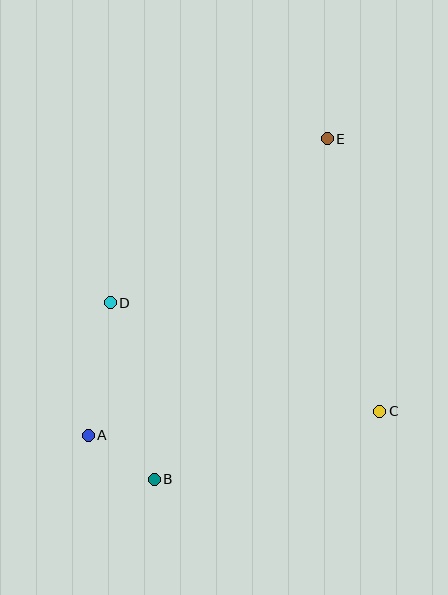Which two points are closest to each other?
Points A and B are closest to each other.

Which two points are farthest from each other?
Points B and E are farthest from each other.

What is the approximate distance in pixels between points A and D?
The distance between A and D is approximately 134 pixels.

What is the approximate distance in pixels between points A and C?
The distance between A and C is approximately 292 pixels.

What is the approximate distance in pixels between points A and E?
The distance between A and E is approximately 381 pixels.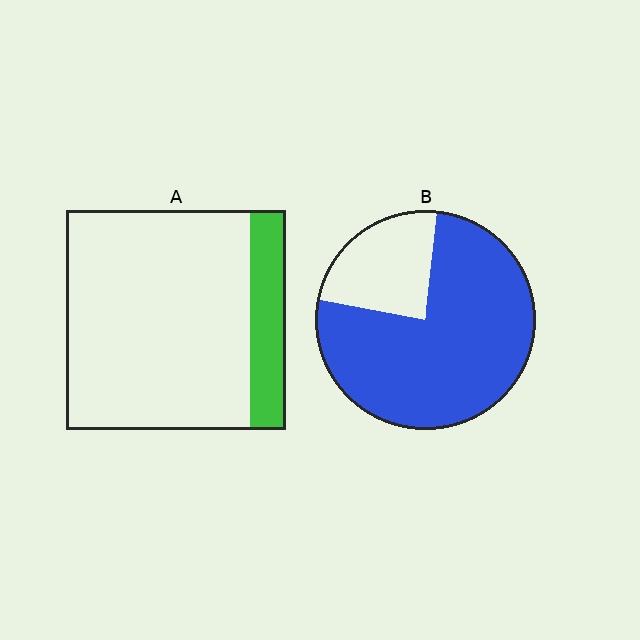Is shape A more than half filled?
No.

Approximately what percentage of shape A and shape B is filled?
A is approximately 15% and B is approximately 75%.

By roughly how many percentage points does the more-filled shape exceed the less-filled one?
By roughly 60 percentage points (B over A).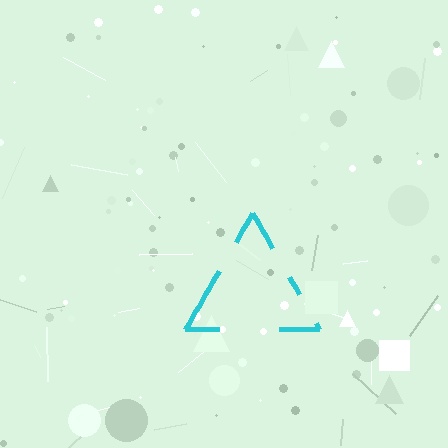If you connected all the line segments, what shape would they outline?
They would outline a triangle.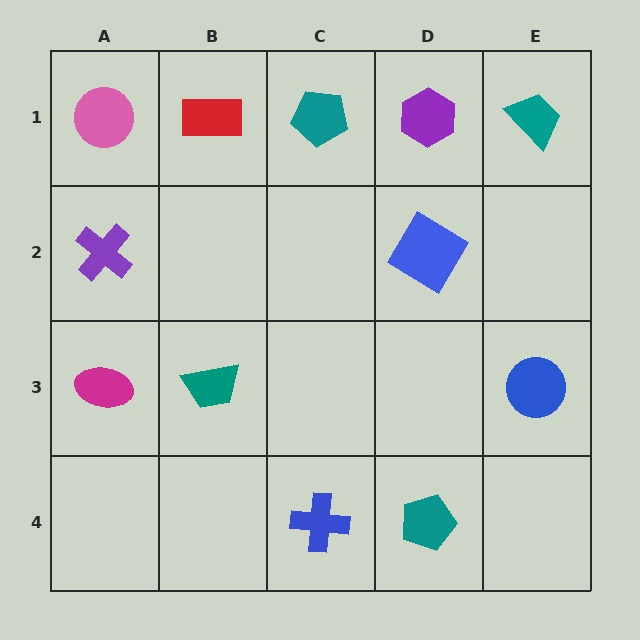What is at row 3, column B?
A teal trapezoid.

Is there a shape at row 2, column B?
No, that cell is empty.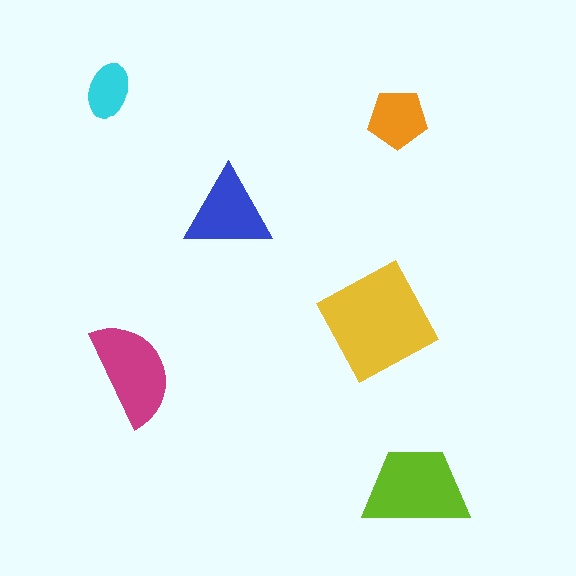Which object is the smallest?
The cyan ellipse.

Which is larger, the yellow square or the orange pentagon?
The yellow square.